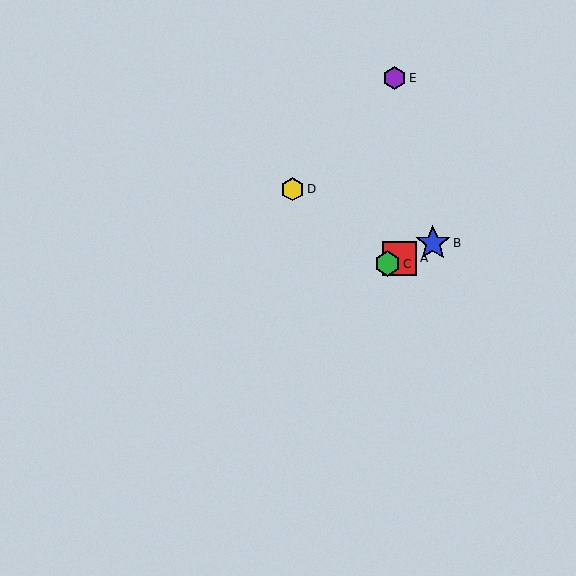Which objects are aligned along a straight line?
Objects A, B, C are aligned along a straight line.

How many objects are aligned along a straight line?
3 objects (A, B, C) are aligned along a straight line.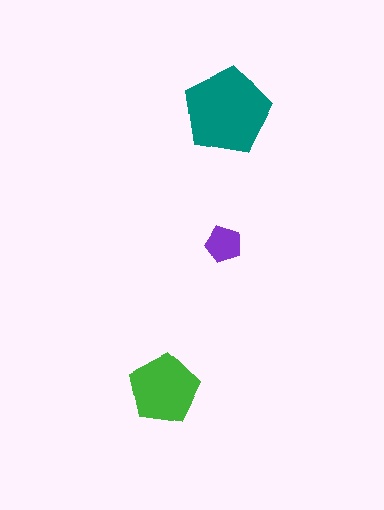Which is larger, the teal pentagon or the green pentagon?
The teal one.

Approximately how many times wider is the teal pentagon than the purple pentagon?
About 2.5 times wider.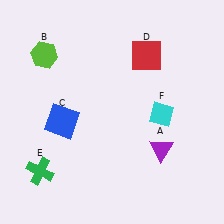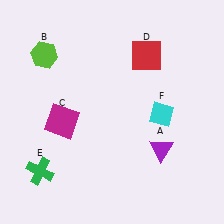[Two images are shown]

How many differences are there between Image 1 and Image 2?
There is 1 difference between the two images.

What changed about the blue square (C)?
In Image 1, C is blue. In Image 2, it changed to magenta.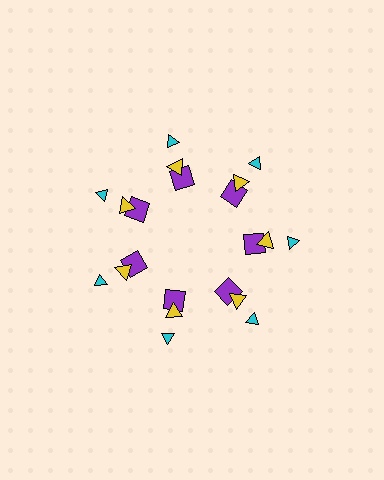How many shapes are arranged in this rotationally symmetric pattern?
There are 21 shapes, arranged in 7 groups of 3.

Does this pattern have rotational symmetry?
Yes, this pattern has 7-fold rotational symmetry. It looks the same after rotating 51 degrees around the center.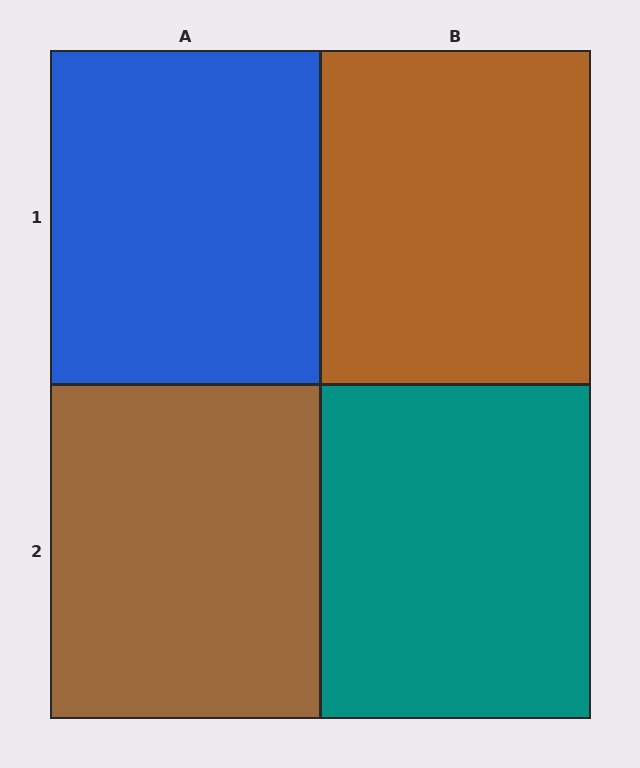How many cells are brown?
2 cells are brown.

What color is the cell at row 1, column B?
Brown.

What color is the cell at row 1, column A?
Blue.